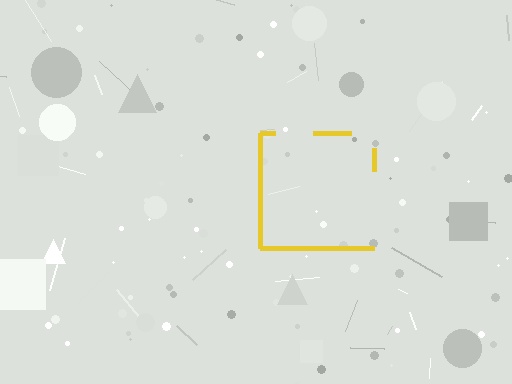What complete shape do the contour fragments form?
The contour fragments form a square.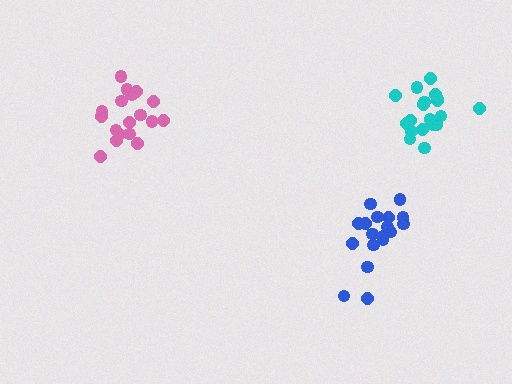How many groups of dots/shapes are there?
There are 3 groups.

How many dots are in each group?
Group 1: 20 dots, Group 2: 18 dots, Group 3: 18 dots (56 total).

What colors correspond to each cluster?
The clusters are colored: cyan, pink, blue.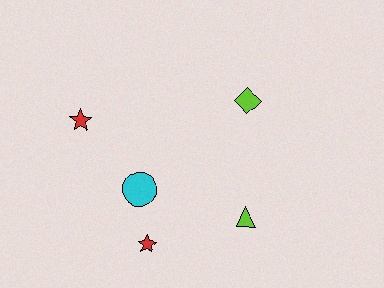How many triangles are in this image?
There is 1 triangle.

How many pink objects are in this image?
There are no pink objects.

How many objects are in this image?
There are 5 objects.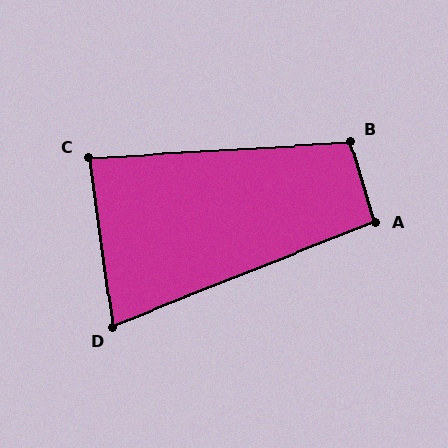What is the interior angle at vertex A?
Approximately 95 degrees (approximately right).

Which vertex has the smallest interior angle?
D, at approximately 77 degrees.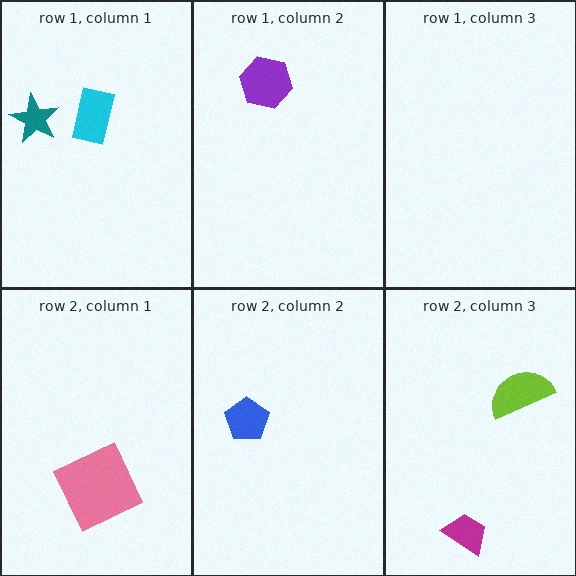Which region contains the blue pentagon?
The row 2, column 2 region.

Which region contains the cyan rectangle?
The row 1, column 1 region.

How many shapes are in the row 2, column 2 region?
1.